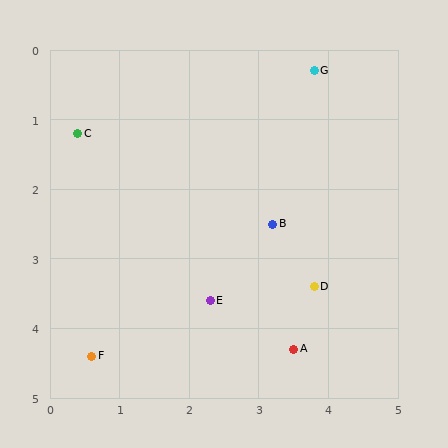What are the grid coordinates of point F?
Point F is at approximately (0.6, 4.4).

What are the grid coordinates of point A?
Point A is at approximately (3.5, 4.3).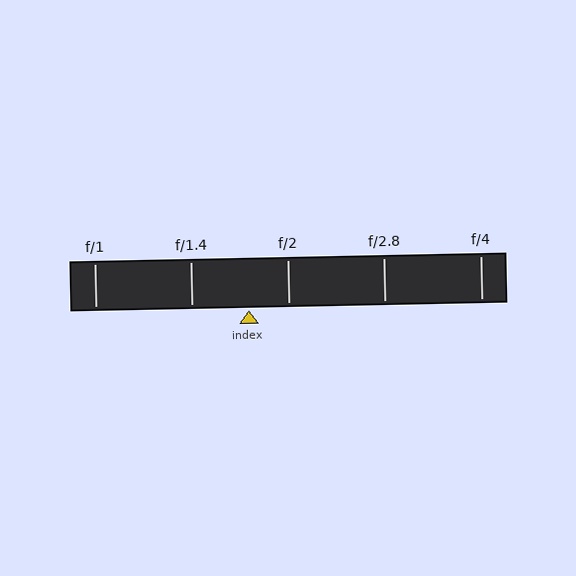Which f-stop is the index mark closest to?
The index mark is closest to f/2.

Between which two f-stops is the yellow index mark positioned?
The index mark is between f/1.4 and f/2.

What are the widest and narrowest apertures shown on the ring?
The widest aperture shown is f/1 and the narrowest is f/4.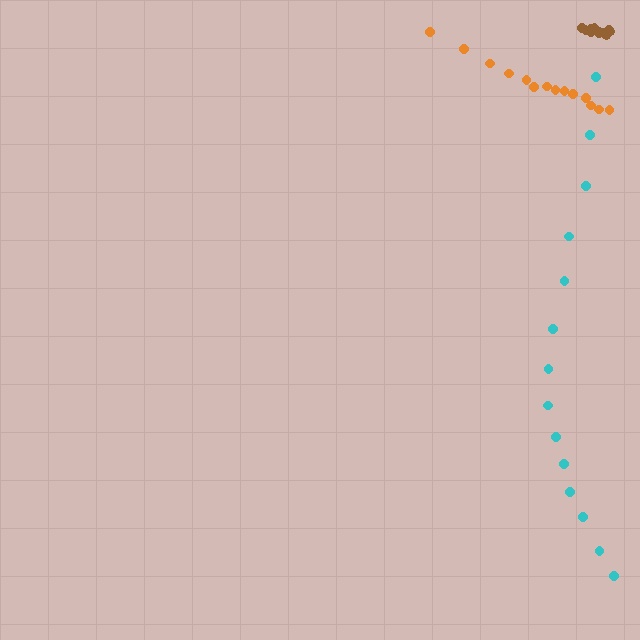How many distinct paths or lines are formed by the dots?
There are 3 distinct paths.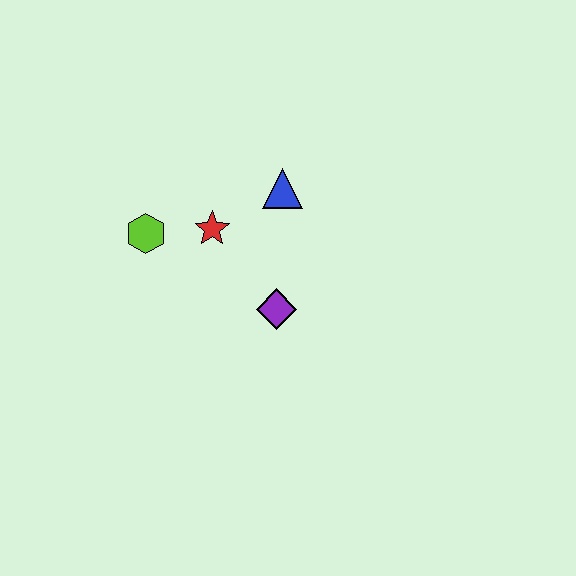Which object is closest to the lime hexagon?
The red star is closest to the lime hexagon.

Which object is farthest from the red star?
The purple diamond is farthest from the red star.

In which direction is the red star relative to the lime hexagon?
The red star is to the right of the lime hexagon.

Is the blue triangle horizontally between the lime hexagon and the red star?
No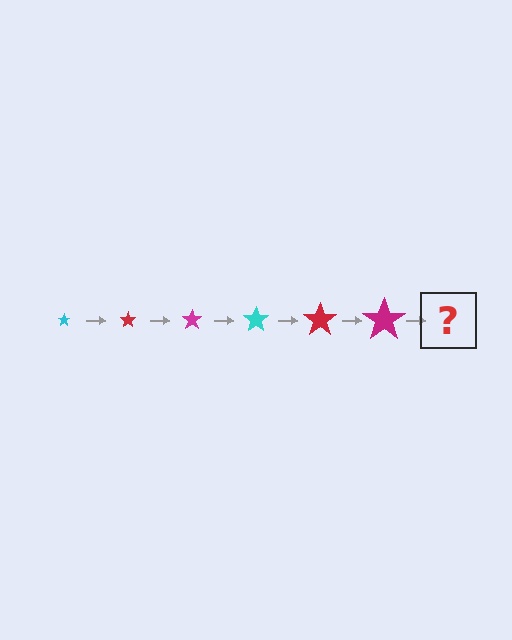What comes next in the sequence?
The next element should be a cyan star, larger than the previous one.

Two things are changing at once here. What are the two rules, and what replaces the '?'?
The two rules are that the star grows larger each step and the color cycles through cyan, red, and magenta. The '?' should be a cyan star, larger than the previous one.